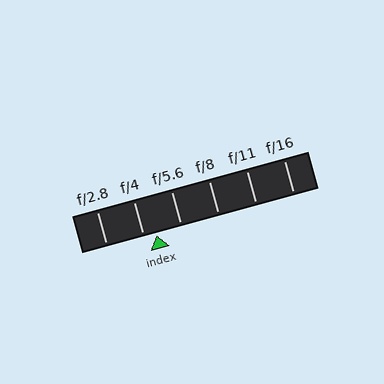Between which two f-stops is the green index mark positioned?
The index mark is between f/4 and f/5.6.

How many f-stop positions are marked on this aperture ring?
There are 6 f-stop positions marked.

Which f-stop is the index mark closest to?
The index mark is closest to f/4.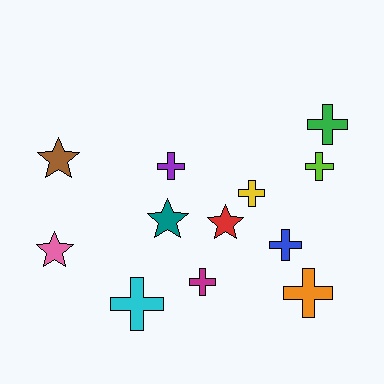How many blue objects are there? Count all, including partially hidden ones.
There is 1 blue object.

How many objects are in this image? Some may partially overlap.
There are 12 objects.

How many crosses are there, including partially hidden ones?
There are 8 crosses.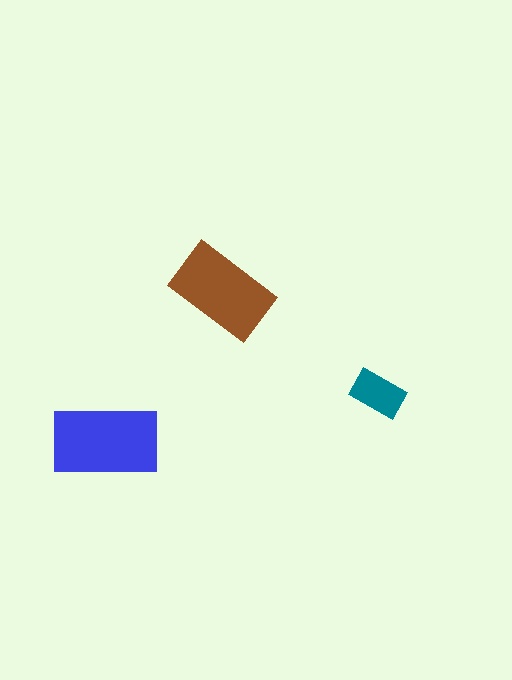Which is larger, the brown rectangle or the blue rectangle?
The blue one.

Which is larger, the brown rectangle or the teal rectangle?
The brown one.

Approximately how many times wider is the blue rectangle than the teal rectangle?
About 2 times wider.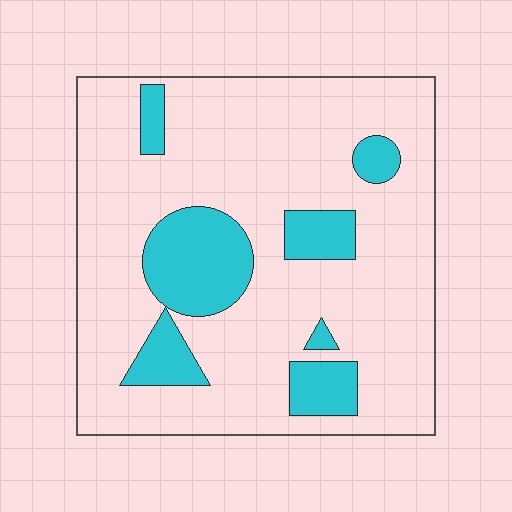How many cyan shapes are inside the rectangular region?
7.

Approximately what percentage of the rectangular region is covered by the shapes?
Approximately 20%.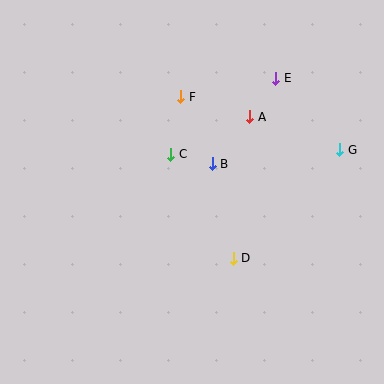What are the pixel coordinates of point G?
Point G is at (340, 150).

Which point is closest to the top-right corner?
Point E is closest to the top-right corner.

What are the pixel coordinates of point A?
Point A is at (250, 117).